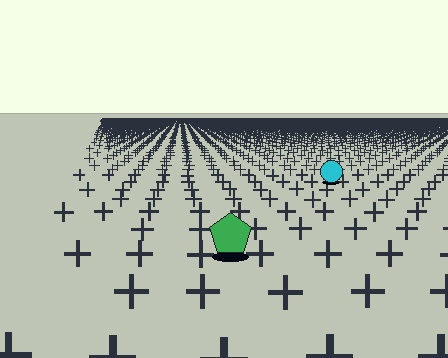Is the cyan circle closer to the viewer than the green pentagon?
No. The green pentagon is closer — you can tell from the texture gradient: the ground texture is coarser near it.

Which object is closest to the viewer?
The green pentagon is closest. The texture marks near it are larger and more spread out.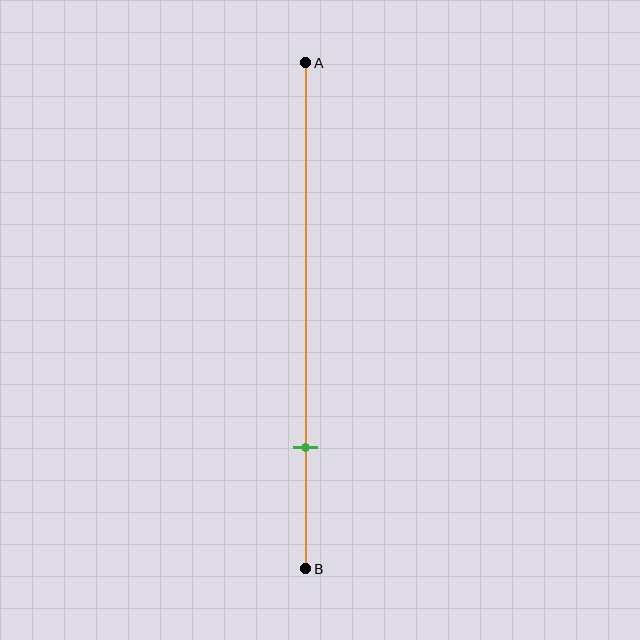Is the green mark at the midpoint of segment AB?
No, the mark is at about 75% from A, not at the 50% midpoint.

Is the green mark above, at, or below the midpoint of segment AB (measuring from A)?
The green mark is below the midpoint of segment AB.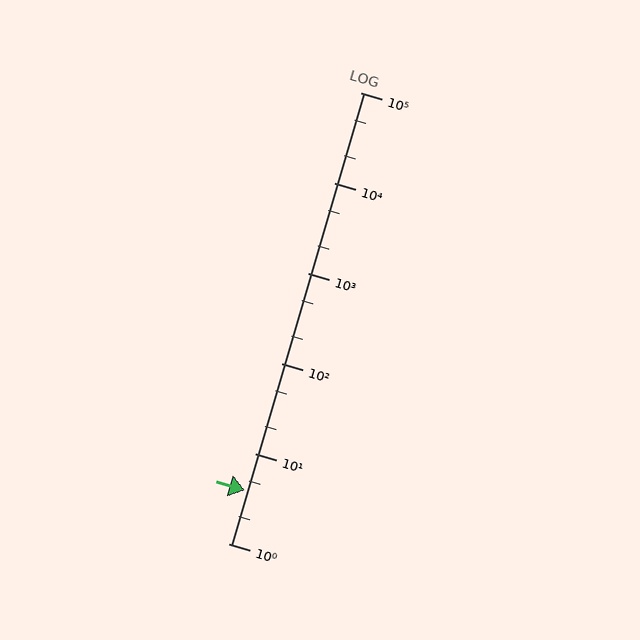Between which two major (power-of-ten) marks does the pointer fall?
The pointer is between 1 and 10.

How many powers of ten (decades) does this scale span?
The scale spans 5 decades, from 1 to 100000.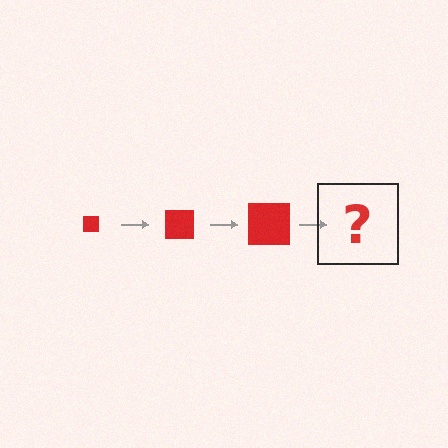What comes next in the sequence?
The next element should be a red square, larger than the previous one.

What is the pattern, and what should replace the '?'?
The pattern is that the square gets progressively larger each step. The '?' should be a red square, larger than the previous one.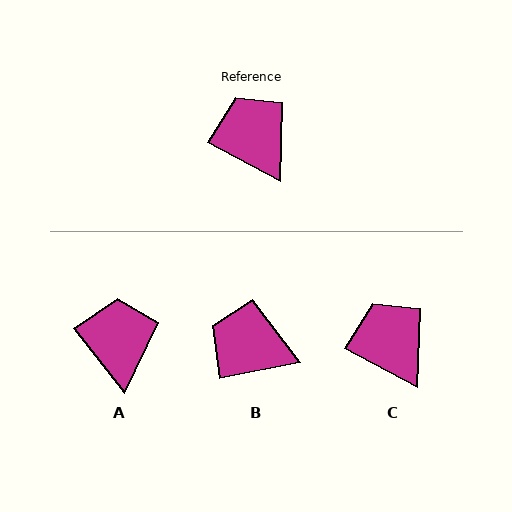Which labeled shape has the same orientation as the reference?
C.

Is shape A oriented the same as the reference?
No, it is off by about 24 degrees.